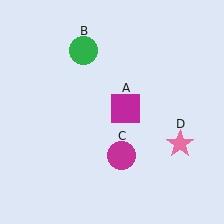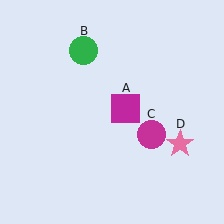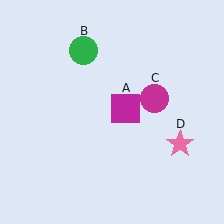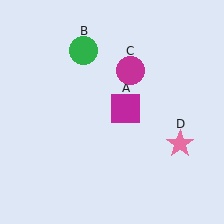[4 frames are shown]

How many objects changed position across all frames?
1 object changed position: magenta circle (object C).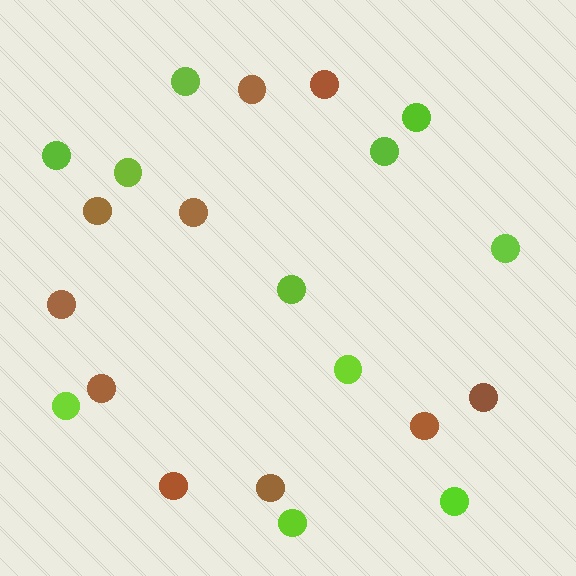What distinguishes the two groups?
There are 2 groups: one group of brown circles (10) and one group of lime circles (11).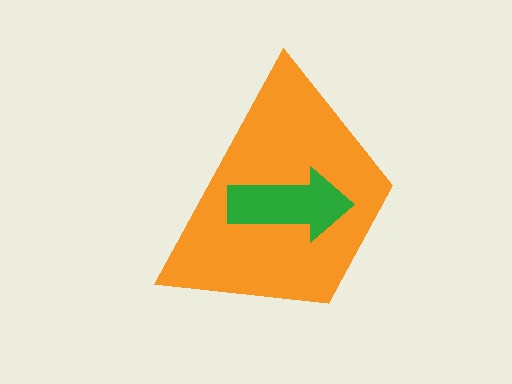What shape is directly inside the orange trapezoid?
The green arrow.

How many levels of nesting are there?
2.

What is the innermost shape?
The green arrow.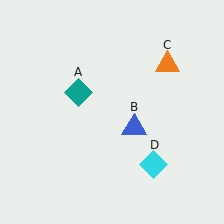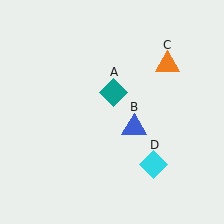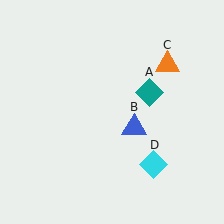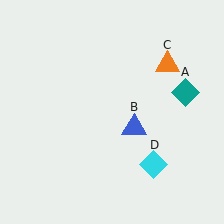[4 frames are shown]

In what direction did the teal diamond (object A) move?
The teal diamond (object A) moved right.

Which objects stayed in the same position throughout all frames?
Blue triangle (object B) and orange triangle (object C) and cyan diamond (object D) remained stationary.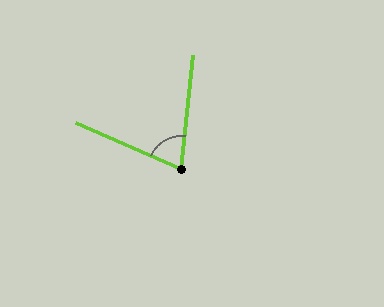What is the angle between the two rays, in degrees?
Approximately 72 degrees.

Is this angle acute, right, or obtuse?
It is acute.